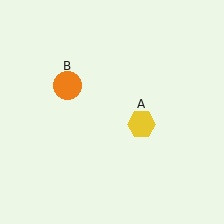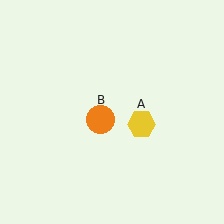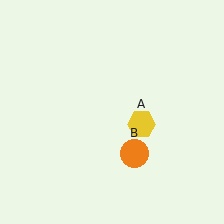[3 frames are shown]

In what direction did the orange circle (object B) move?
The orange circle (object B) moved down and to the right.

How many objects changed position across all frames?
1 object changed position: orange circle (object B).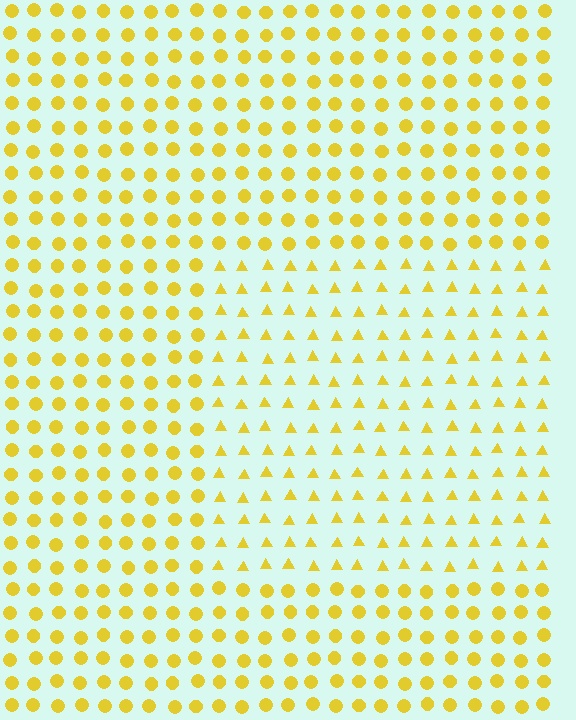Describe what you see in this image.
The image is filled with small yellow elements arranged in a uniform grid. A rectangle-shaped region contains triangles, while the surrounding area contains circles. The boundary is defined purely by the change in element shape.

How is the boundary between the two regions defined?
The boundary is defined by a change in element shape: triangles inside vs. circles outside. All elements share the same color and spacing.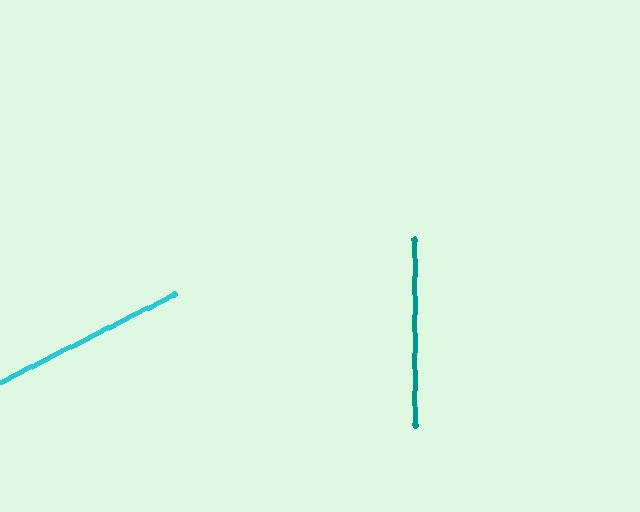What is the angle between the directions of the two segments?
Approximately 63 degrees.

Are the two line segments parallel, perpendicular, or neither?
Neither parallel nor perpendicular — they differ by about 63°.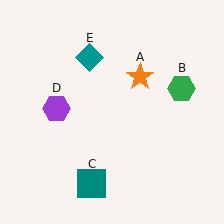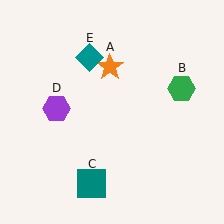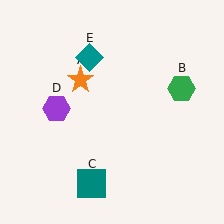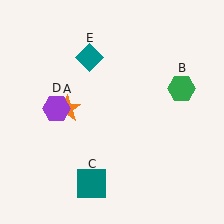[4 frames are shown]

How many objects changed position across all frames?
1 object changed position: orange star (object A).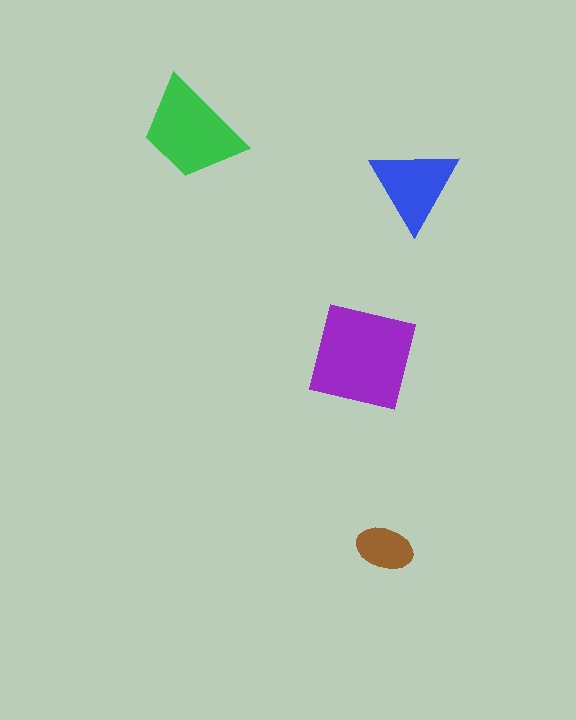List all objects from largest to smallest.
The purple square, the green trapezoid, the blue triangle, the brown ellipse.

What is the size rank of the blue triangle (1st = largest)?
3rd.